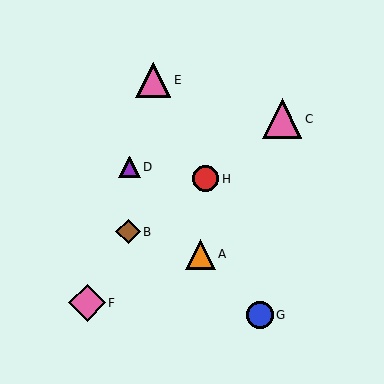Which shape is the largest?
The pink triangle (labeled C) is the largest.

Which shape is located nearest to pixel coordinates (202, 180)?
The red circle (labeled H) at (206, 179) is nearest to that location.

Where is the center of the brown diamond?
The center of the brown diamond is at (128, 232).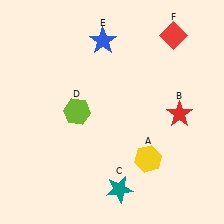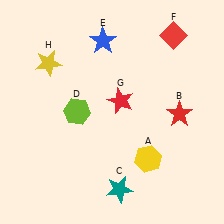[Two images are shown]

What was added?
A red star (G), a yellow star (H) were added in Image 2.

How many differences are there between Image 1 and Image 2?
There are 2 differences between the two images.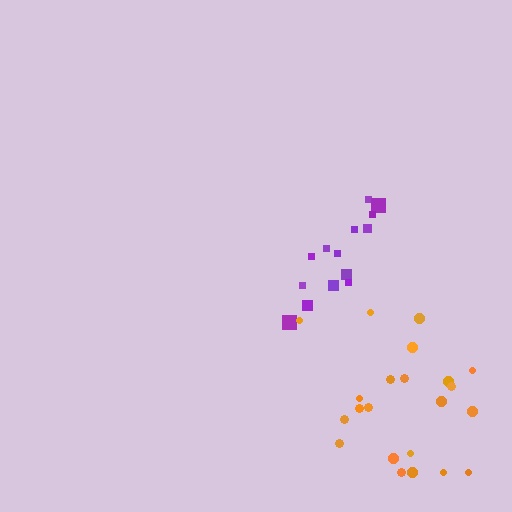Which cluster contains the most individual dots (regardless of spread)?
Orange (22).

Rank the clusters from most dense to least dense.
purple, orange.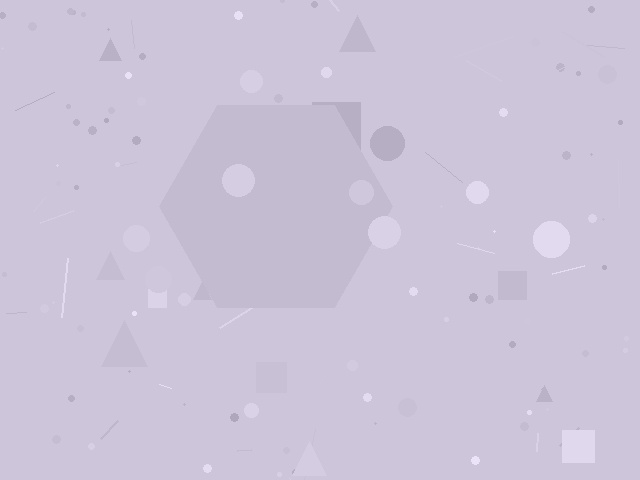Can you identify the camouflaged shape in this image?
The camouflaged shape is a hexagon.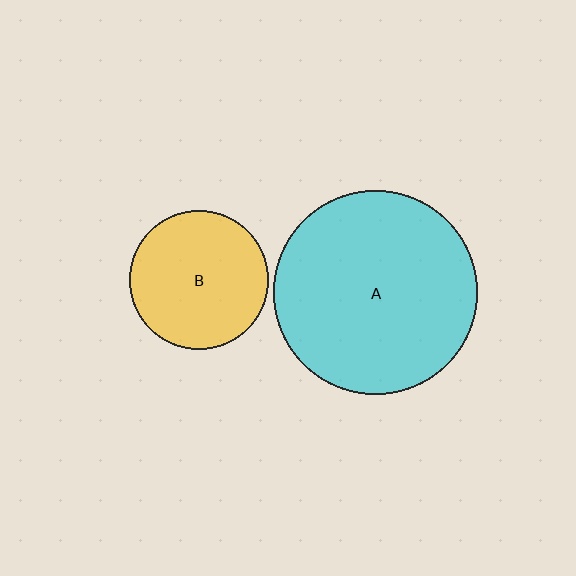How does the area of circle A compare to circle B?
Approximately 2.2 times.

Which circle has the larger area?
Circle A (cyan).